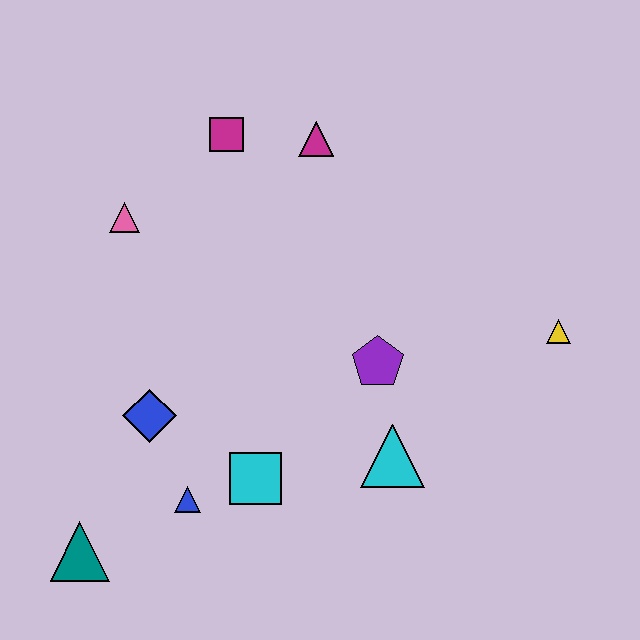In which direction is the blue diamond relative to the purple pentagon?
The blue diamond is to the left of the purple pentagon.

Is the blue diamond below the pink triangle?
Yes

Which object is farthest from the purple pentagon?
The teal triangle is farthest from the purple pentagon.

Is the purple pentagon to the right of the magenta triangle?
Yes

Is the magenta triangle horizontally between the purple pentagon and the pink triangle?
Yes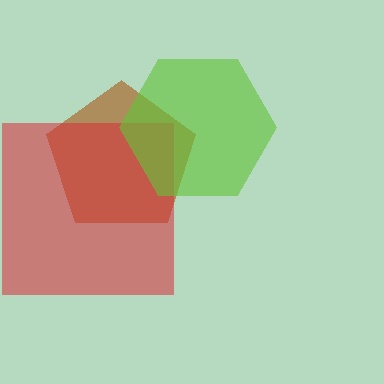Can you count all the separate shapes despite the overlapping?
Yes, there are 3 separate shapes.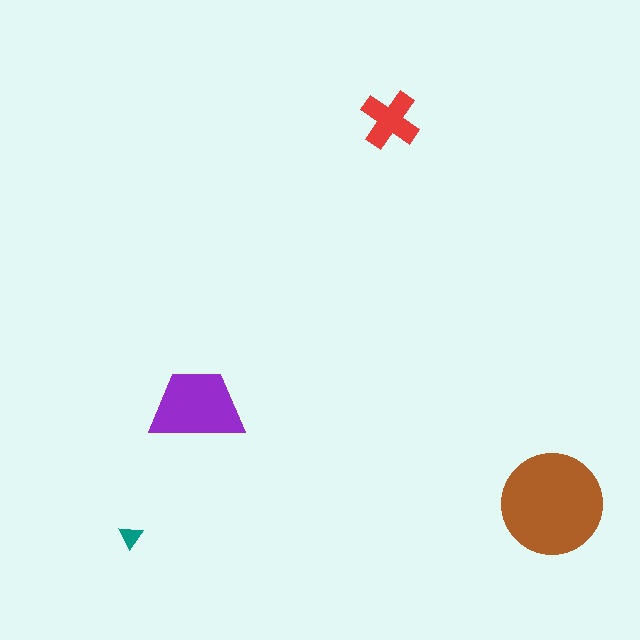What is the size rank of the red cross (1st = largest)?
3rd.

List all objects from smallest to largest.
The teal triangle, the red cross, the purple trapezoid, the brown circle.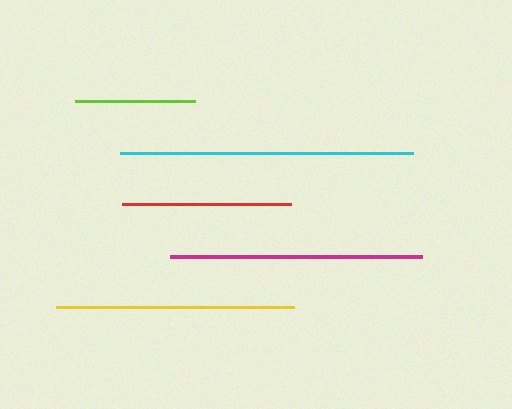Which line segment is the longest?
The cyan line is the longest at approximately 293 pixels.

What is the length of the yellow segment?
The yellow segment is approximately 238 pixels long.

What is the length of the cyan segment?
The cyan segment is approximately 293 pixels long.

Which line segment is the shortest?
The lime line is the shortest at approximately 120 pixels.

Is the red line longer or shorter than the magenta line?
The magenta line is longer than the red line.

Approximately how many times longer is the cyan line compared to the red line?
The cyan line is approximately 1.7 times the length of the red line.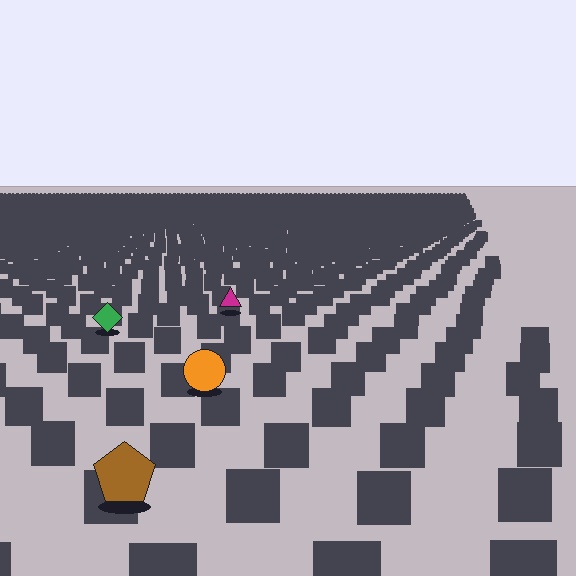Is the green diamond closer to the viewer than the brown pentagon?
No. The brown pentagon is closer — you can tell from the texture gradient: the ground texture is coarser near it.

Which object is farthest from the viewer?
The magenta triangle is farthest from the viewer. It appears smaller and the ground texture around it is denser.